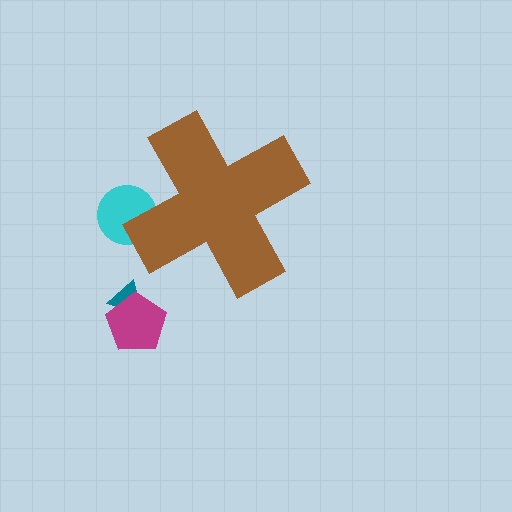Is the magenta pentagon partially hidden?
No, the magenta pentagon is fully visible.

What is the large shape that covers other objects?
A brown cross.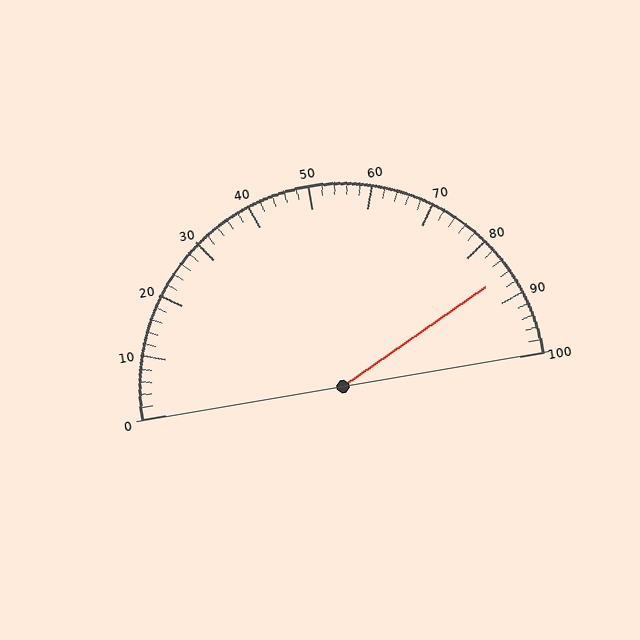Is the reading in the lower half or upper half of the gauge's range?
The reading is in the upper half of the range (0 to 100).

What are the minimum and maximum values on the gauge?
The gauge ranges from 0 to 100.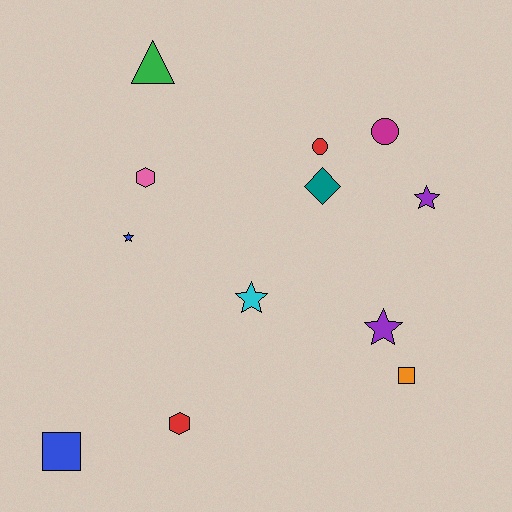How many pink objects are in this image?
There is 1 pink object.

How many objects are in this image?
There are 12 objects.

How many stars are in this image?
There are 4 stars.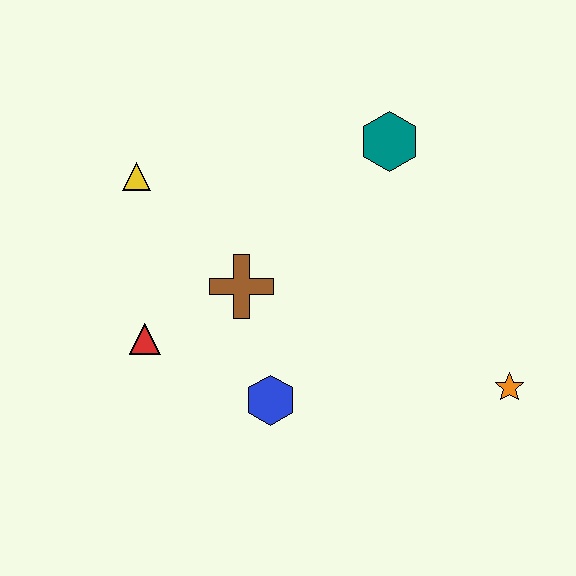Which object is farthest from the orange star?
The yellow triangle is farthest from the orange star.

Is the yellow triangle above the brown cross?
Yes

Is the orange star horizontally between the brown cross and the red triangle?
No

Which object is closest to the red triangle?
The brown cross is closest to the red triangle.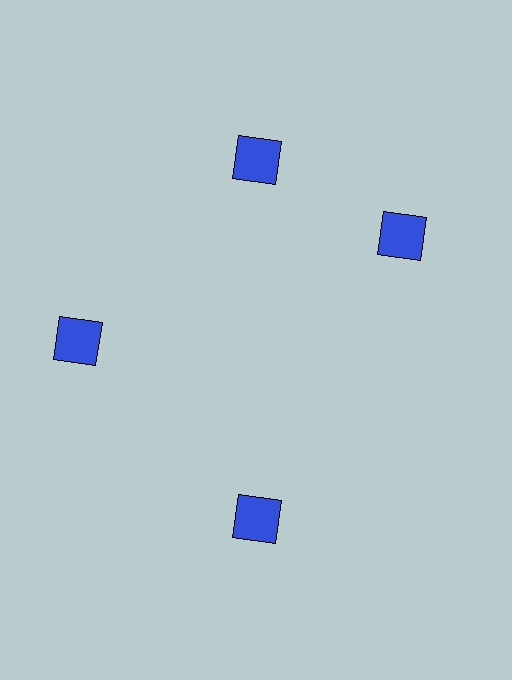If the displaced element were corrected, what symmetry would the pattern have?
It would have 4-fold rotational symmetry — the pattern would map onto itself every 90 degrees.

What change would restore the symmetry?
The symmetry would be restored by rotating it back into even spacing with its neighbors so that all 4 squares sit at equal angles and equal distance from the center.